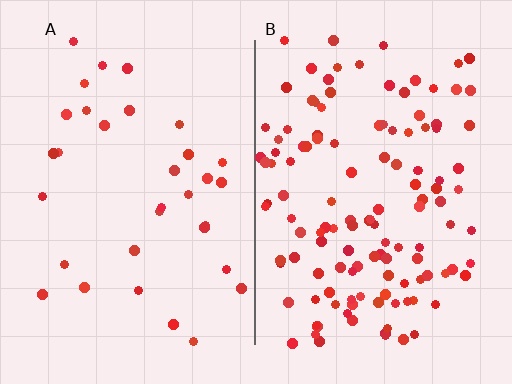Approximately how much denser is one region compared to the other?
Approximately 3.9× — region B over region A.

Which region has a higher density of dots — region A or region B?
B (the right).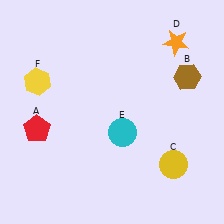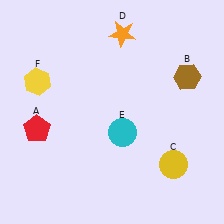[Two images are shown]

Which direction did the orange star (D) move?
The orange star (D) moved left.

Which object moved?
The orange star (D) moved left.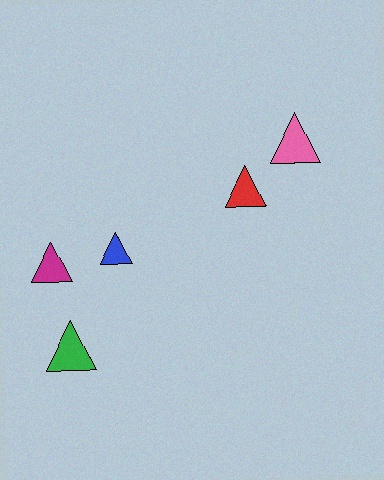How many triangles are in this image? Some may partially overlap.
There are 5 triangles.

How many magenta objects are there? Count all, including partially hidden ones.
There is 1 magenta object.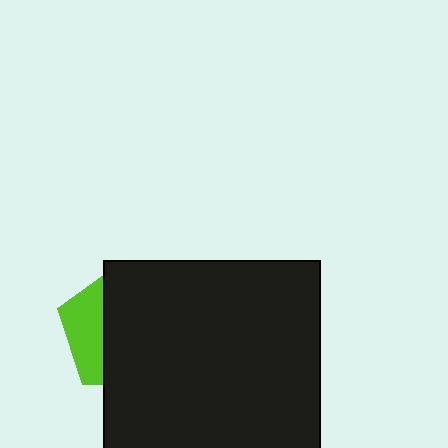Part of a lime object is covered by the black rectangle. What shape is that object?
It is a pentagon.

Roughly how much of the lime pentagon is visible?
A small part of it is visible (roughly 30%).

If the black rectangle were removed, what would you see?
You would see the complete lime pentagon.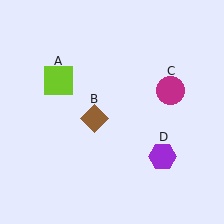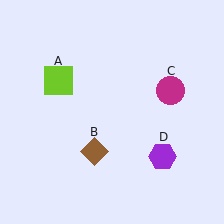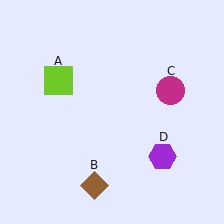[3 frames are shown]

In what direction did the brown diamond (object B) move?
The brown diamond (object B) moved down.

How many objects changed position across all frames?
1 object changed position: brown diamond (object B).